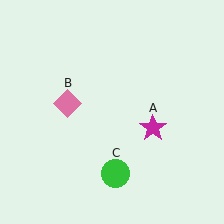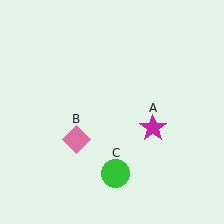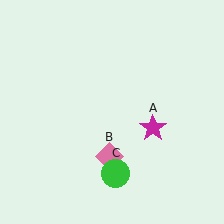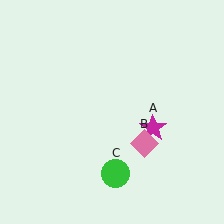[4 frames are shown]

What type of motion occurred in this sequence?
The pink diamond (object B) rotated counterclockwise around the center of the scene.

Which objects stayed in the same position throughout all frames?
Magenta star (object A) and green circle (object C) remained stationary.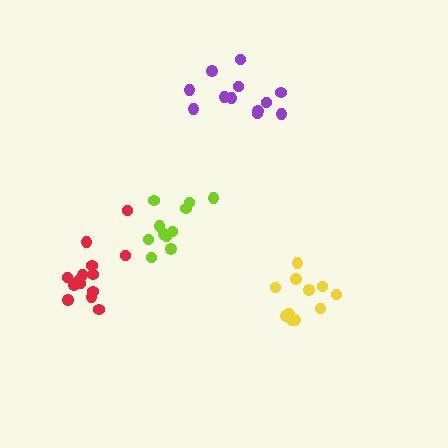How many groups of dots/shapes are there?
There are 4 groups.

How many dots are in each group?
Group 1: 12 dots, Group 2: 14 dots, Group 3: 11 dots, Group 4: 11 dots (48 total).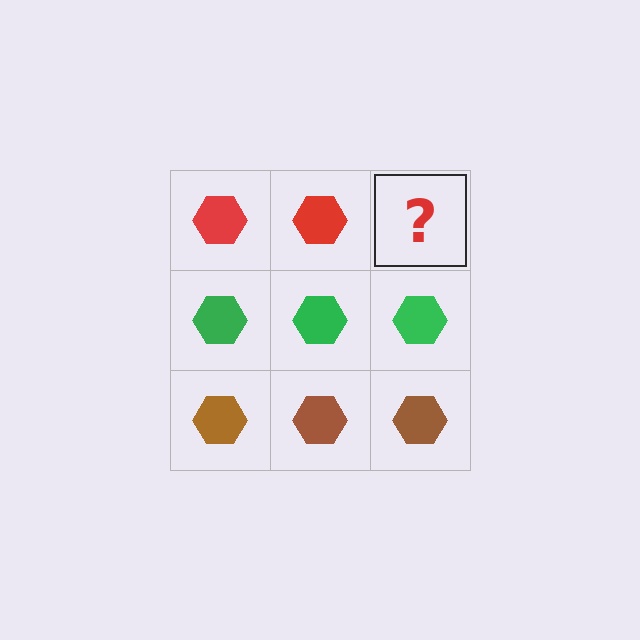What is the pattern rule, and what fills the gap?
The rule is that each row has a consistent color. The gap should be filled with a red hexagon.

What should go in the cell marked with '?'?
The missing cell should contain a red hexagon.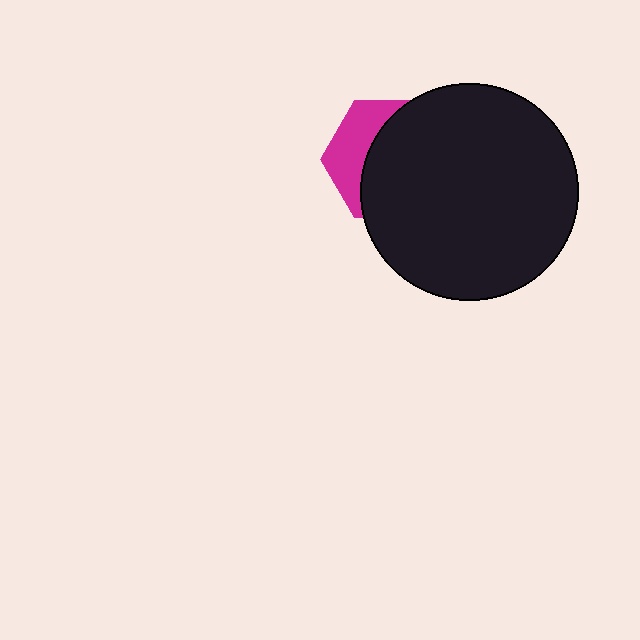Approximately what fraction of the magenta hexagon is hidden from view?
Roughly 66% of the magenta hexagon is hidden behind the black circle.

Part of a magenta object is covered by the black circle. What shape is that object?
It is a hexagon.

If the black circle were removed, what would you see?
You would see the complete magenta hexagon.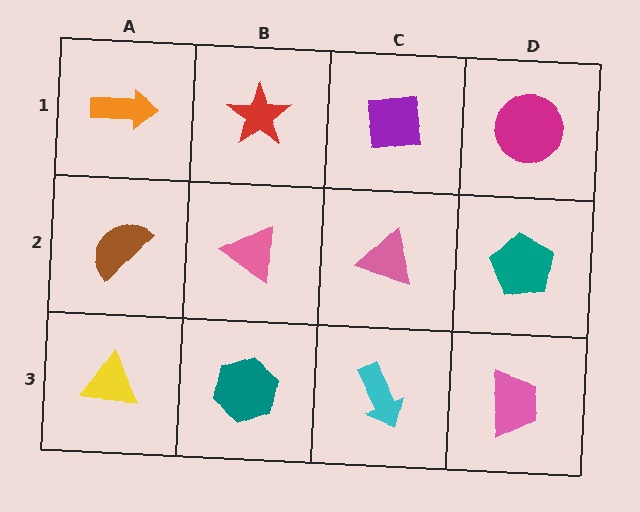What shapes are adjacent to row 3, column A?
A brown semicircle (row 2, column A), a teal hexagon (row 3, column B).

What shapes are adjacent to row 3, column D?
A teal pentagon (row 2, column D), a cyan arrow (row 3, column C).